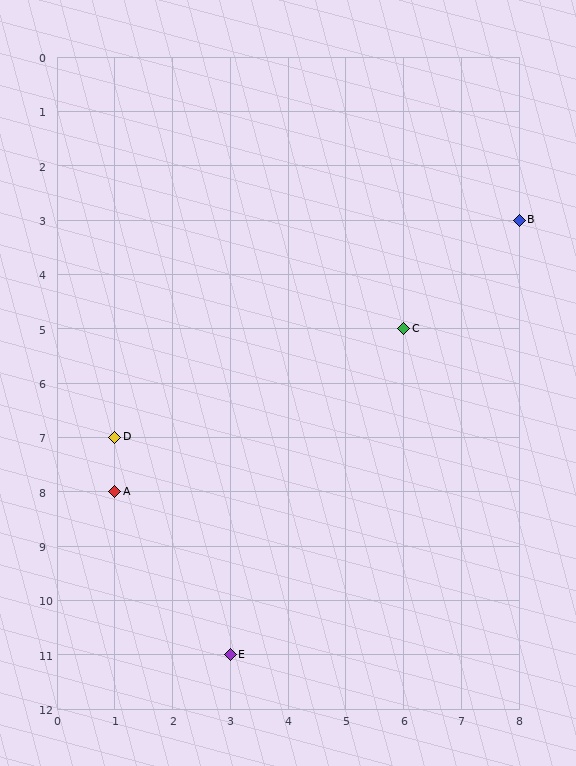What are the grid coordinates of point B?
Point B is at grid coordinates (8, 3).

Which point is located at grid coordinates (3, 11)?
Point E is at (3, 11).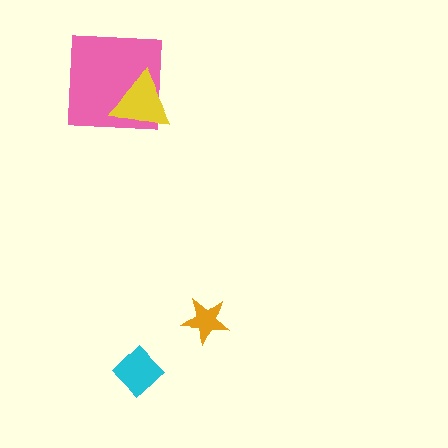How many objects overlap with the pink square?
1 object overlaps with the pink square.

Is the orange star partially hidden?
No, no other shape covers it.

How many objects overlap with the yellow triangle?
1 object overlaps with the yellow triangle.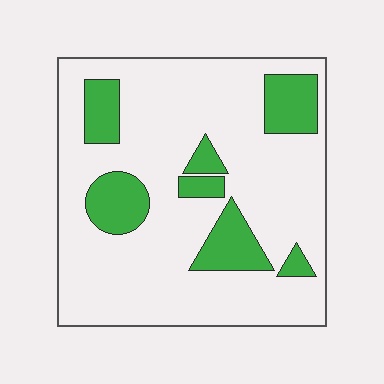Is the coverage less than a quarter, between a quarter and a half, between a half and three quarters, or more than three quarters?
Less than a quarter.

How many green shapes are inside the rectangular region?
7.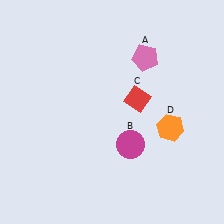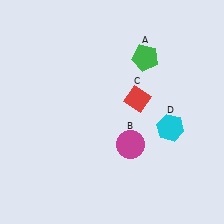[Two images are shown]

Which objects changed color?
A changed from pink to green. D changed from orange to cyan.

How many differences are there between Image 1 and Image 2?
There are 2 differences between the two images.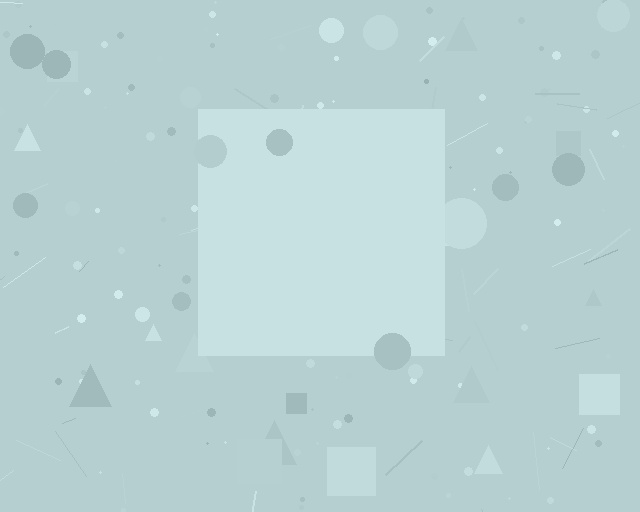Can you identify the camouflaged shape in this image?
The camouflaged shape is a square.